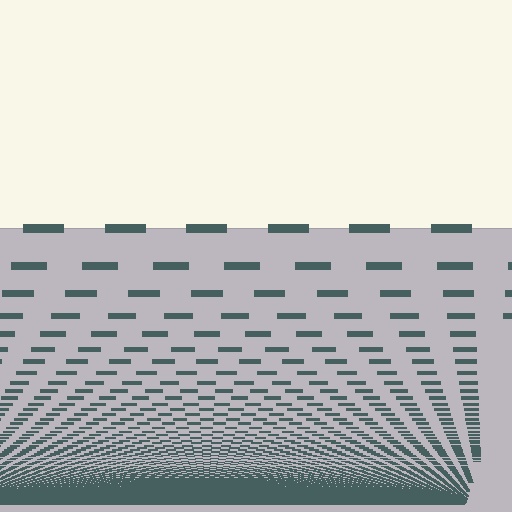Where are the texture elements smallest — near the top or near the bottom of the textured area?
Near the bottom.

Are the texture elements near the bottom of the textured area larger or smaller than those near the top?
Smaller. The gradient is inverted — elements near the bottom are smaller and denser.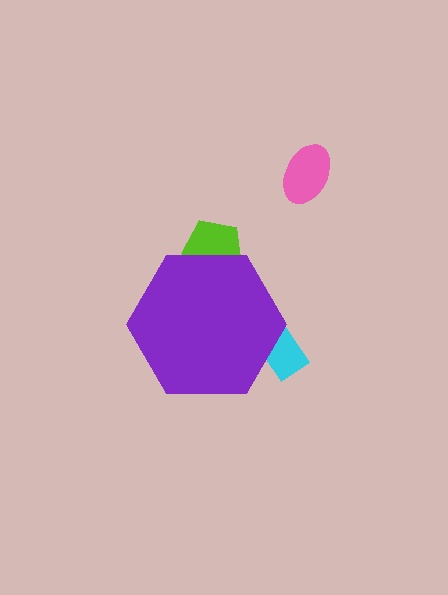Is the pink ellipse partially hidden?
No, the pink ellipse is fully visible.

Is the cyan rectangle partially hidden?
Yes, the cyan rectangle is partially hidden behind the purple hexagon.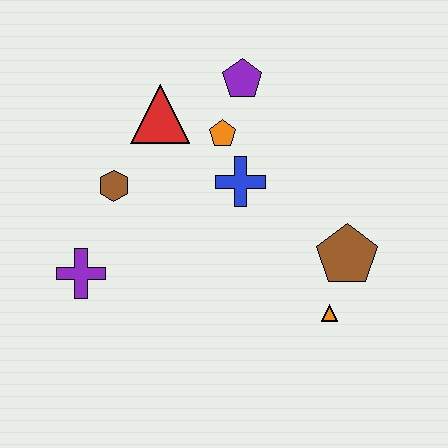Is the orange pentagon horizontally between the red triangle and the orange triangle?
Yes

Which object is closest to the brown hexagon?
The red triangle is closest to the brown hexagon.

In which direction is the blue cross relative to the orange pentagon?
The blue cross is below the orange pentagon.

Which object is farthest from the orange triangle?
The red triangle is farthest from the orange triangle.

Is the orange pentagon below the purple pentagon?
Yes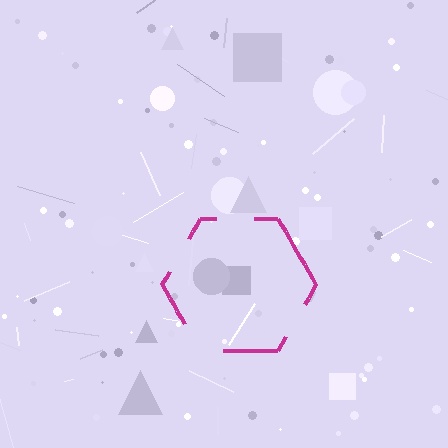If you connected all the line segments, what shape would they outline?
They would outline a hexagon.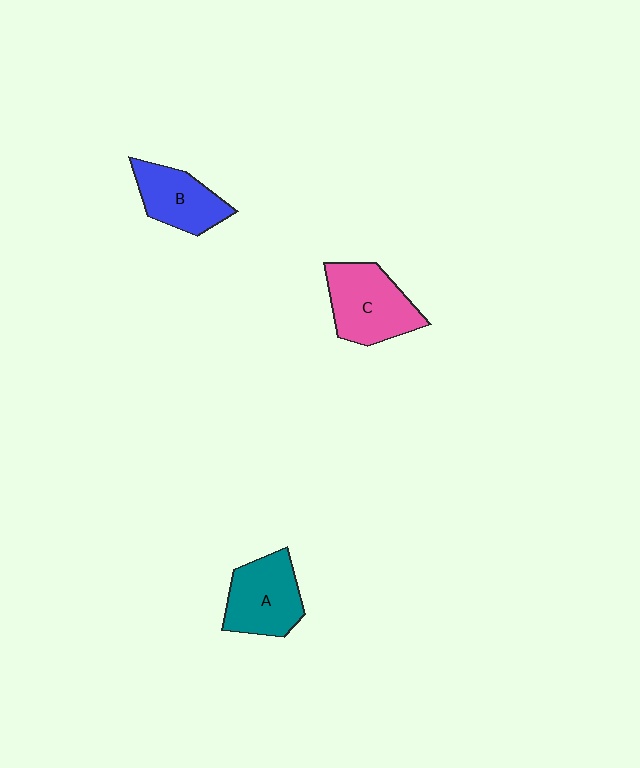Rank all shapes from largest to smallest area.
From largest to smallest: C (pink), A (teal), B (blue).